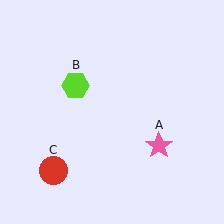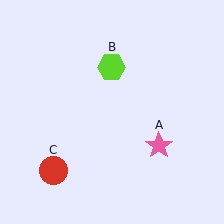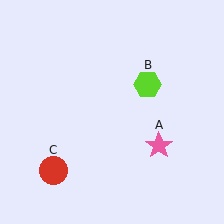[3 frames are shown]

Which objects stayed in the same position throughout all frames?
Pink star (object A) and red circle (object C) remained stationary.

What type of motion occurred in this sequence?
The lime hexagon (object B) rotated clockwise around the center of the scene.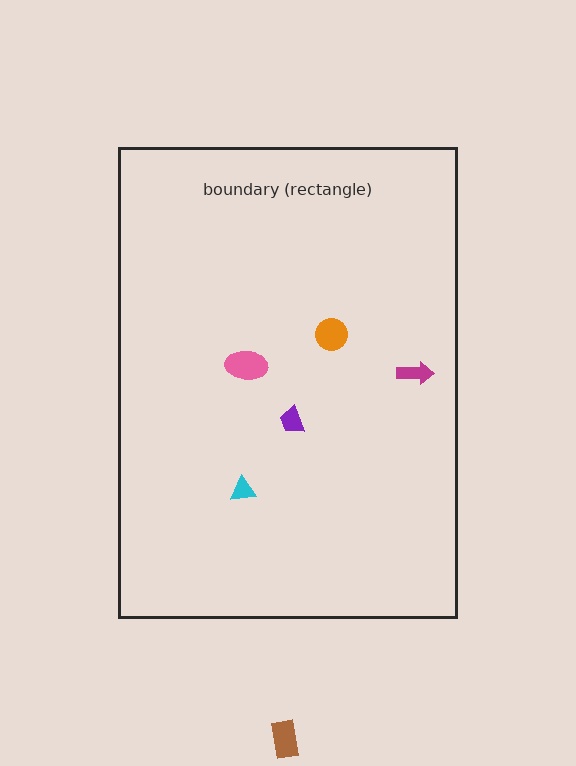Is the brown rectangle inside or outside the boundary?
Outside.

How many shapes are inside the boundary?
5 inside, 1 outside.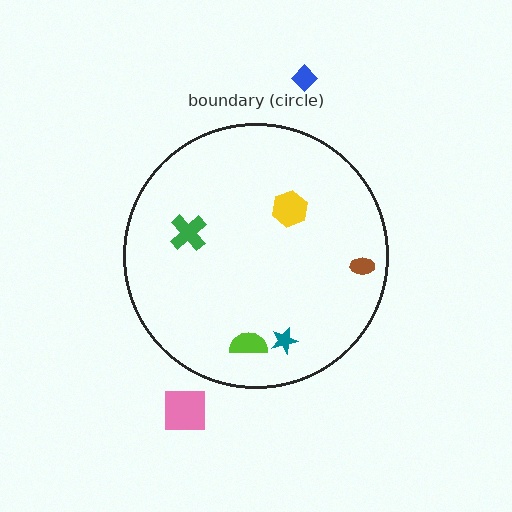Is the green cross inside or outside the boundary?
Inside.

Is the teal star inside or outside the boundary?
Inside.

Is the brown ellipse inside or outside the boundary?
Inside.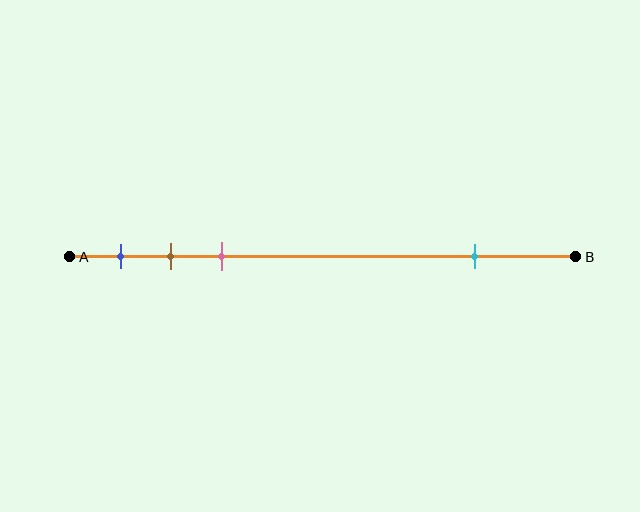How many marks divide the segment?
There are 4 marks dividing the segment.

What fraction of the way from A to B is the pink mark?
The pink mark is approximately 30% (0.3) of the way from A to B.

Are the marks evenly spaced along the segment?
No, the marks are not evenly spaced.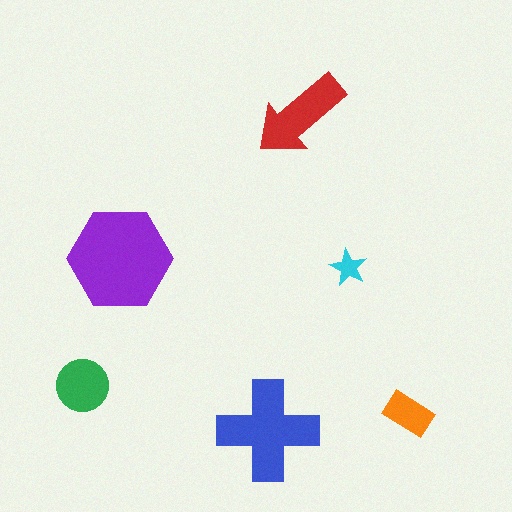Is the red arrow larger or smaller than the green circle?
Larger.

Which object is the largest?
The purple hexagon.